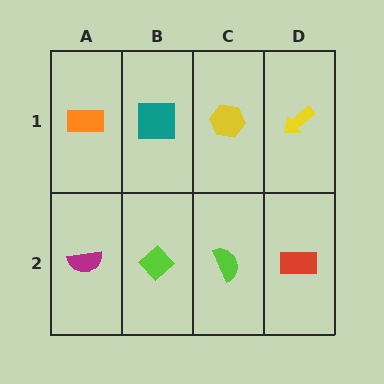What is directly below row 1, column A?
A magenta semicircle.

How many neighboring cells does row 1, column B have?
3.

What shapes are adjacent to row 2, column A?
An orange rectangle (row 1, column A), a lime diamond (row 2, column B).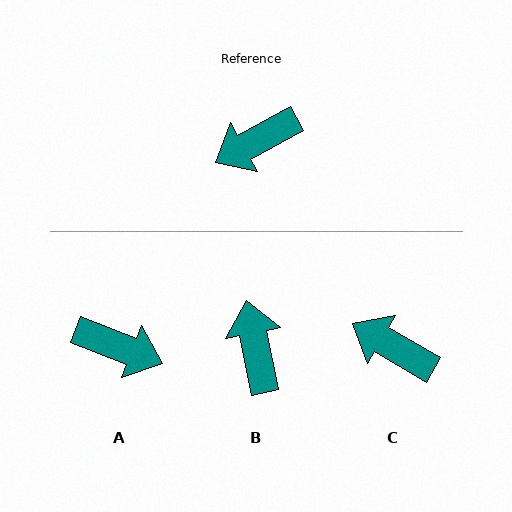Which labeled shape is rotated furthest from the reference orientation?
A, about 130 degrees away.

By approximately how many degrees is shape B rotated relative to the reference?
Approximately 107 degrees clockwise.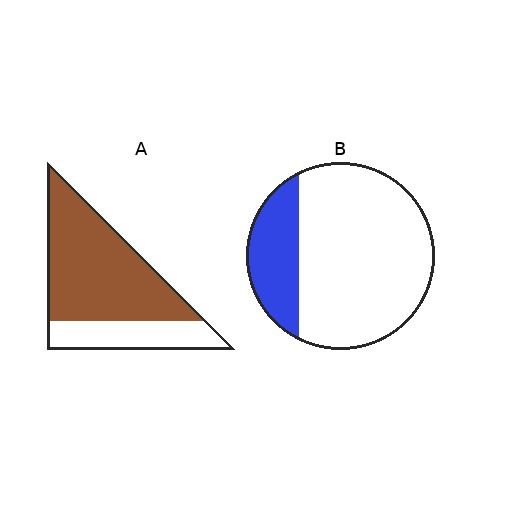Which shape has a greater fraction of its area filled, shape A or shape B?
Shape A.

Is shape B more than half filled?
No.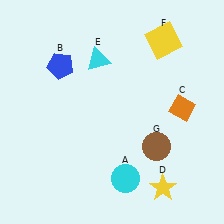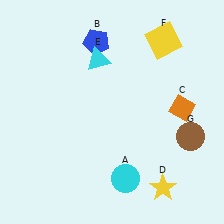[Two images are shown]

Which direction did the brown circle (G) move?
The brown circle (G) moved right.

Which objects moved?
The objects that moved are: the blue pentagon (B), the brown circle (G).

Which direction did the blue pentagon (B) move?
The blue pentagon (B) moved right.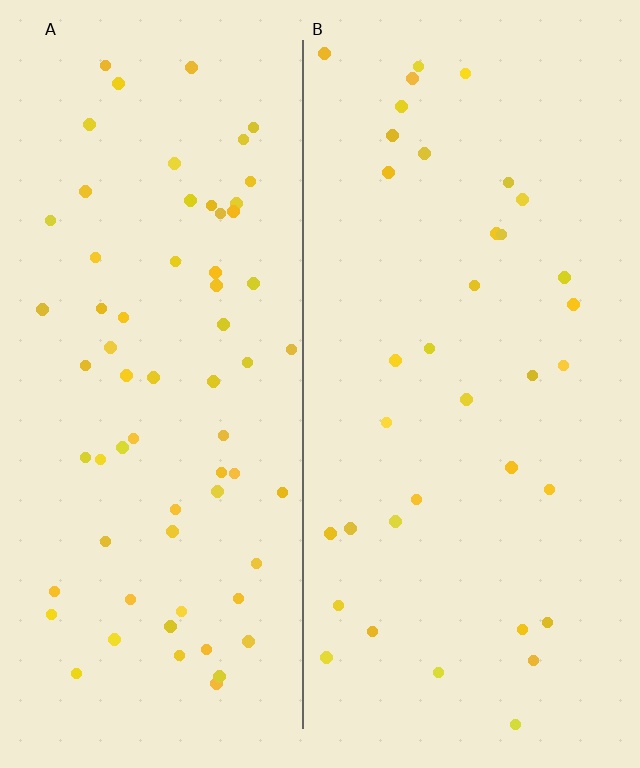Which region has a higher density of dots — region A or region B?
A (the left).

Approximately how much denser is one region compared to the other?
Approximately 1.9× — region A over region B.